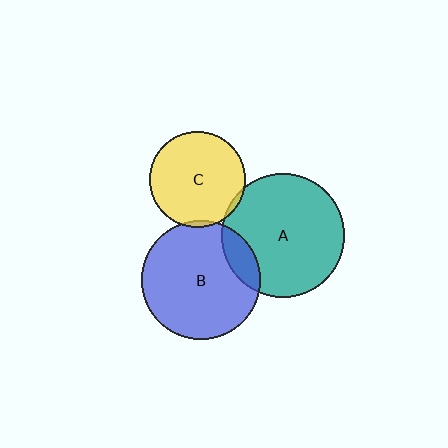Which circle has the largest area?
Circle A (teal).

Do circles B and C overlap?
Yes.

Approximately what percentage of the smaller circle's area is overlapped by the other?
Approximately 5%.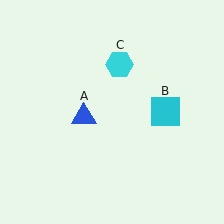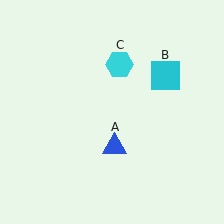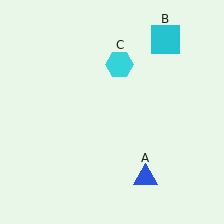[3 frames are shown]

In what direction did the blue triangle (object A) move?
The blue triangle (object A) moved down and to the right.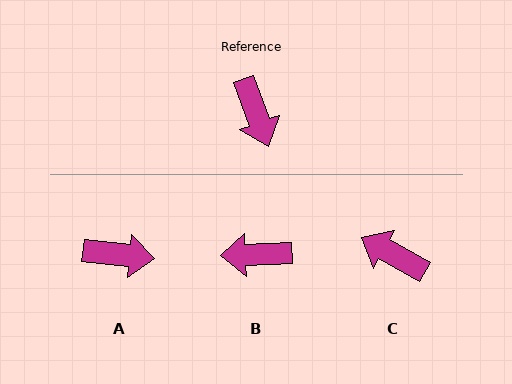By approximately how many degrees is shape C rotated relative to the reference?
Approximately 139 degrees clockwise.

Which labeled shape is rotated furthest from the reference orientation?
C, about 139 degrees away.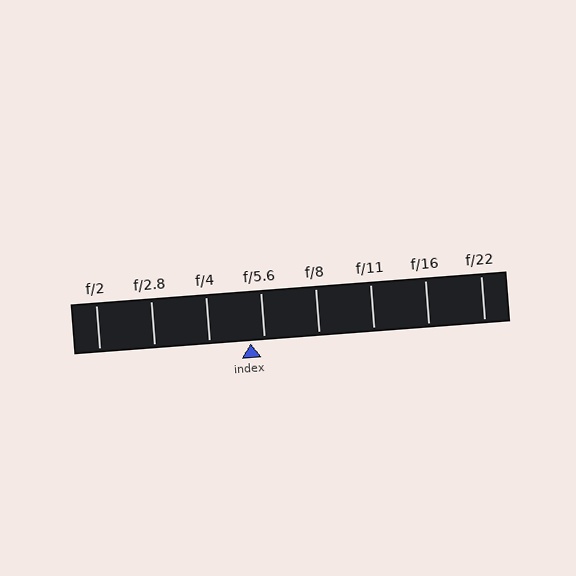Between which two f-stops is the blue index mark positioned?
The index mark is between f/4 and f/5.6.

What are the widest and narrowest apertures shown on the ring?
The widest aperture shown is f/2 and the narrowest is f/22.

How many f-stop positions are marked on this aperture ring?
There are 8 f-stop positions marked.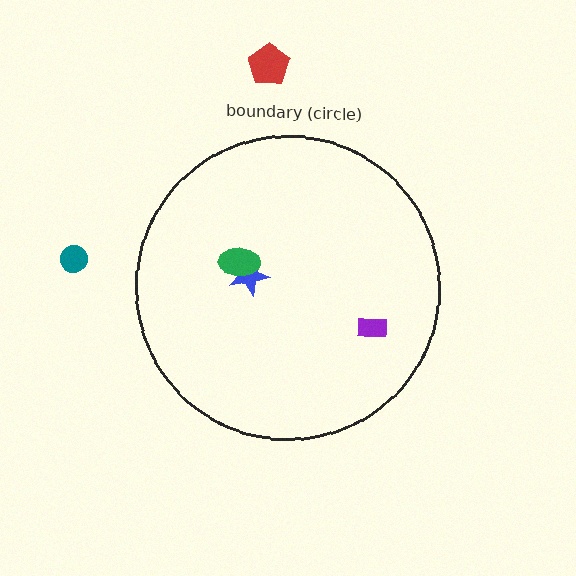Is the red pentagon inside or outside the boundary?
Outside.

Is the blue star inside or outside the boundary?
Inside.